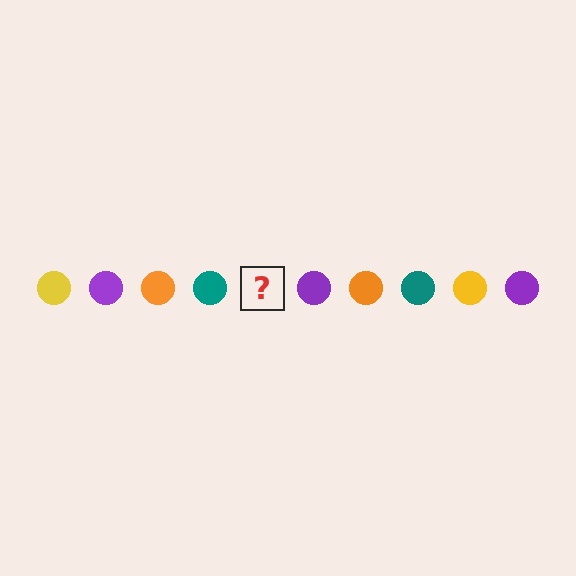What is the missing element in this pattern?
The missing element is a yellow circle.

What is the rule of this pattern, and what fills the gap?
The rule is that the pattern cycles through yellow, purple, orange, teal circles. The gap should be filled with a yellow circle.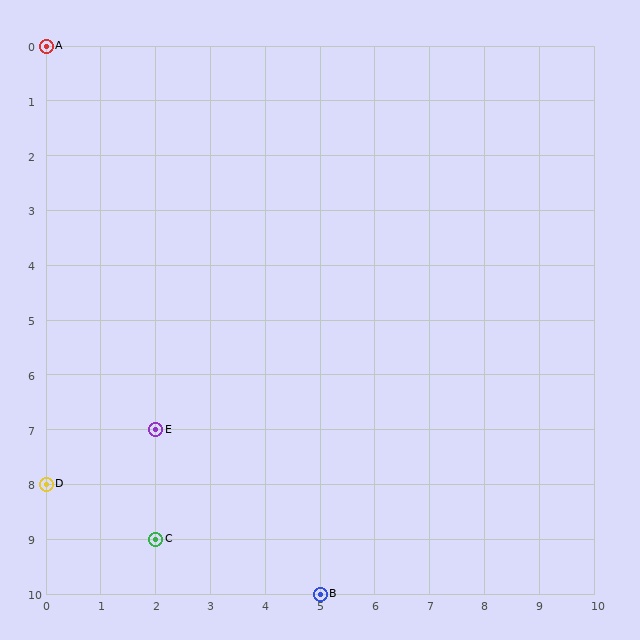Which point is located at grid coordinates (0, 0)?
Point A is at (0, 0).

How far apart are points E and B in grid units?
Points E and B are 3 columns and 3 rows apart (about 4.2 grid units diagonally).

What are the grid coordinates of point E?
Point E is at grid coordinates (2, 7).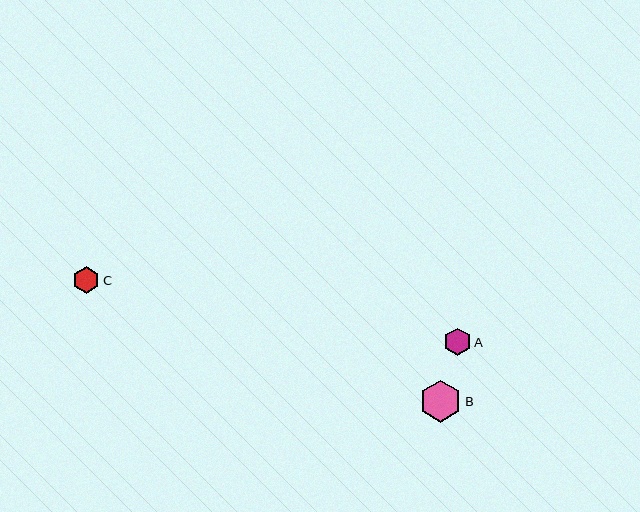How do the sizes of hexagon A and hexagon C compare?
Hexagon A and hexagon C are approximately the same size.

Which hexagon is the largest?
Hexagon B is the largest with a size of approximately 42 pixels.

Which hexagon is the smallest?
Hexagon C is the smallest with a size of approximately 27 pixels.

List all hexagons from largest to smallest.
From largest to smallest: B, A, C.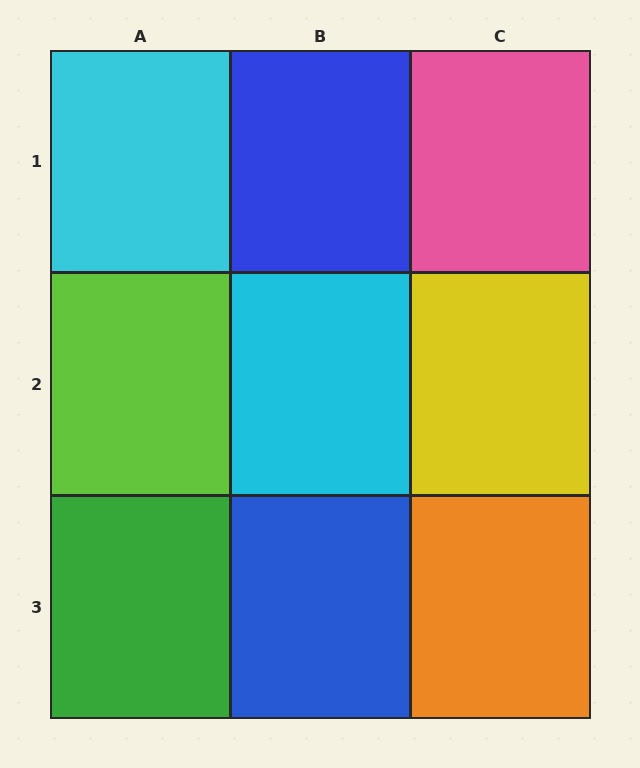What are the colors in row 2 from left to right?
Lime, cyan, yellow.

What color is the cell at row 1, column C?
Pink.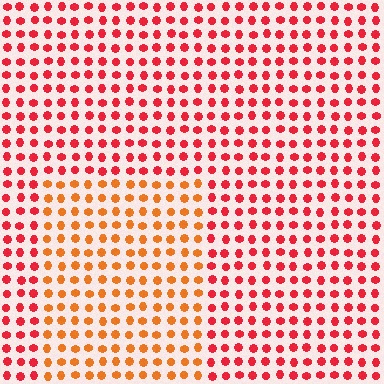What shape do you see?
I see a rectangle.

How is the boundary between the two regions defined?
The boundary is defined purely by a slight shift in hue (about 33 degrees). Spacing, size, and orientation are identical on both sides.